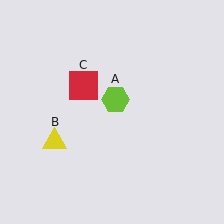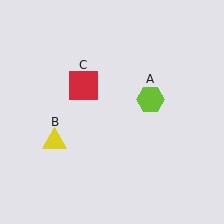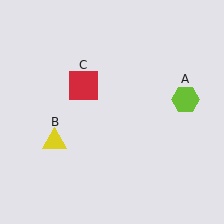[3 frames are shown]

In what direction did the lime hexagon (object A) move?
The lime hexagon (object A) moved right.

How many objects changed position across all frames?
1 object changed position: lime hexagon (object A).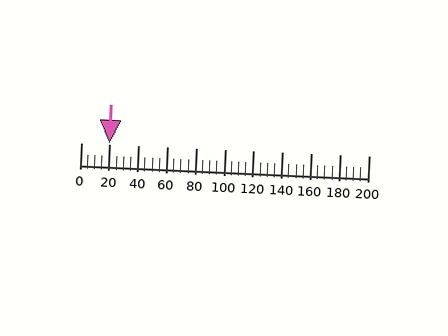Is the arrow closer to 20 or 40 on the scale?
The arrow is closer to 20.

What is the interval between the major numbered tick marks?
The major tick marks are spaced 20 units apart.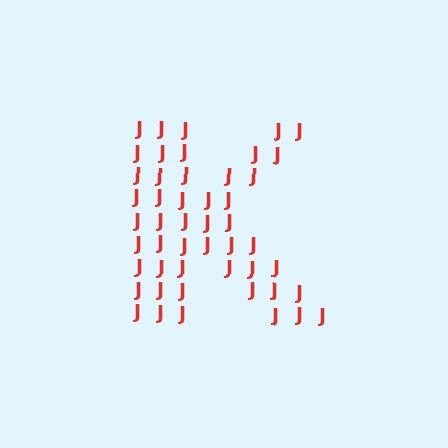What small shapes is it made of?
It is made of small letter J's.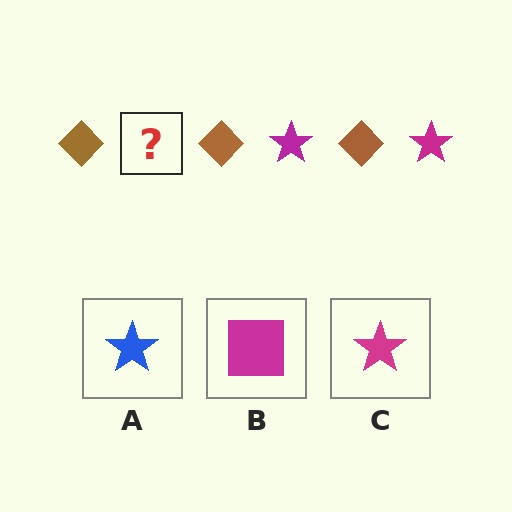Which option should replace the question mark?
Option C.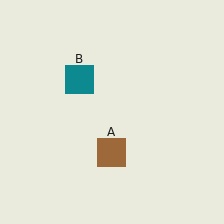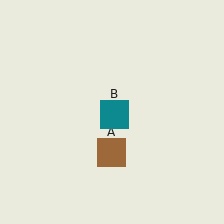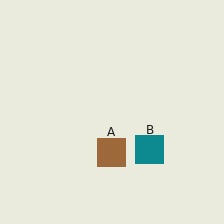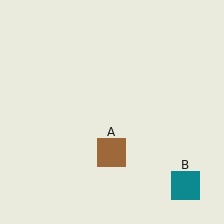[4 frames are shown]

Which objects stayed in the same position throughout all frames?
Brown square (object A) remained stationary.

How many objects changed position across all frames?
1 object changed position: teal square (object B).